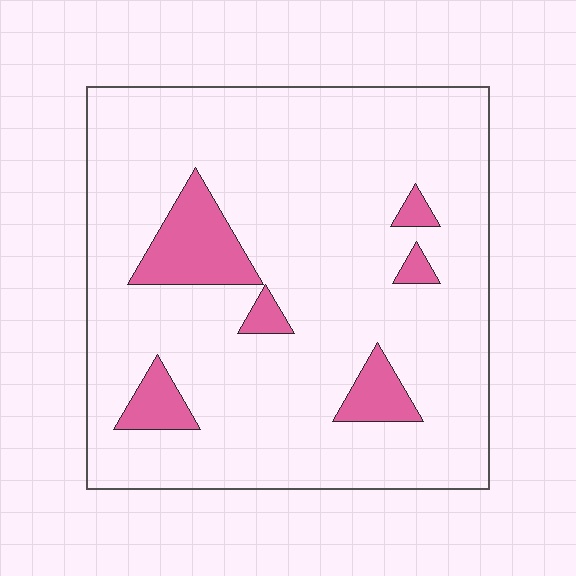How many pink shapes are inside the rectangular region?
6.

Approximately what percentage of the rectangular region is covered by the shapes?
Approximately 10%.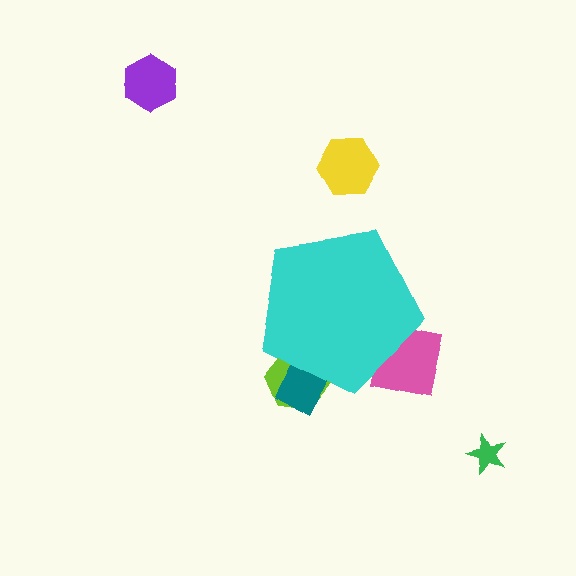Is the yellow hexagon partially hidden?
No, the yellow hexagon is fully visible.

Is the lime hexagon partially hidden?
Yes, the lime hexagon is partially hidden behind the cyan pentagon.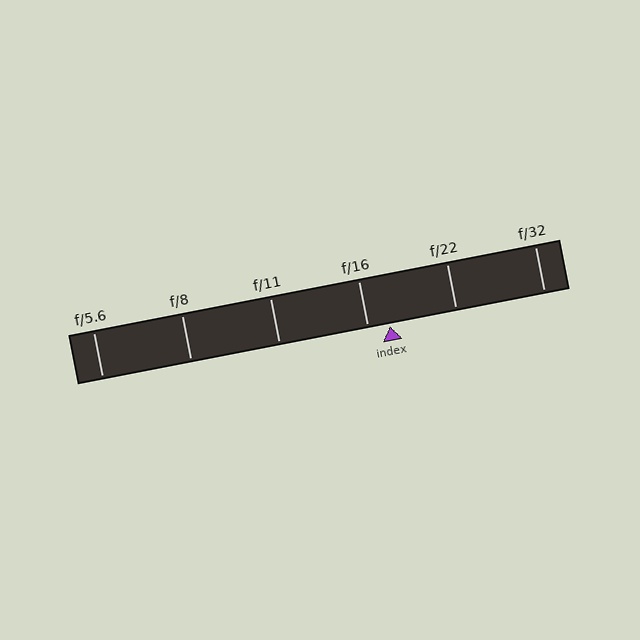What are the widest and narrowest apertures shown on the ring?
The widest aperture shown is f/5.6 and the narrowest is f/32.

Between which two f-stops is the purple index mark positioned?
The index mark is between f/16 and f/22.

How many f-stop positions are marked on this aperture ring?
There are 6 f-stop positions marked.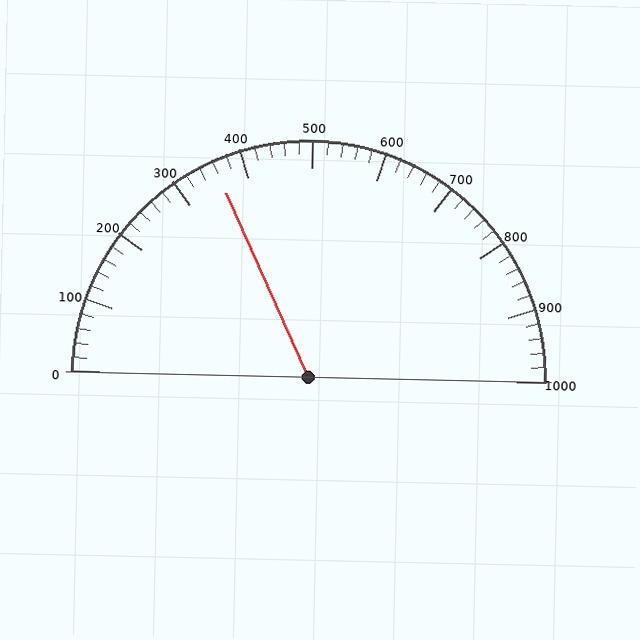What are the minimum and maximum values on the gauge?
The gauge ranges from 0 to 1000.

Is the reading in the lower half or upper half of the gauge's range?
The reading is in the lower half of the range (0 to 1000).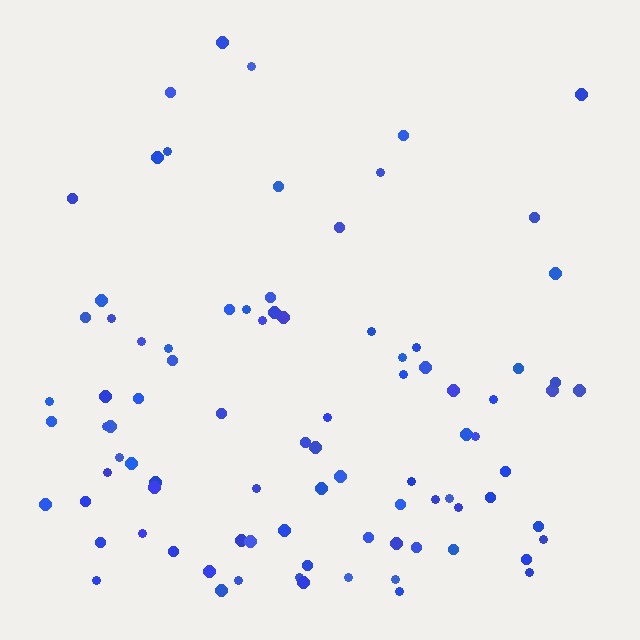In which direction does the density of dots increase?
From top to bottom, with the bottom side densest.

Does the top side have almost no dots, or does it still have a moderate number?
Still a moderate number, just noticeably fewer than the bottom.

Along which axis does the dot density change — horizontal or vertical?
Vertical.